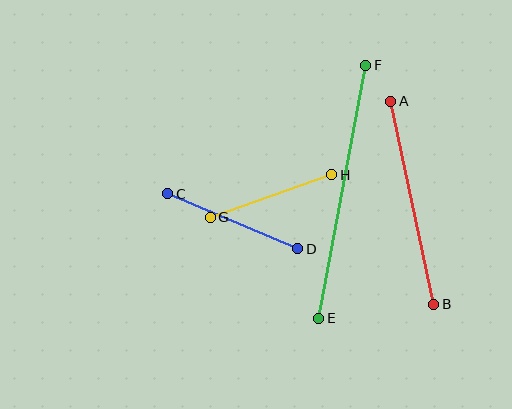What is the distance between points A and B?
The distance is approximately 208 pixels.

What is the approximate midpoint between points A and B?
The midpoint is at approximately (412, 203) pixels.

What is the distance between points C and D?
The distance is approximately 141 pixels.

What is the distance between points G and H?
The distance is approximately 129 pixels.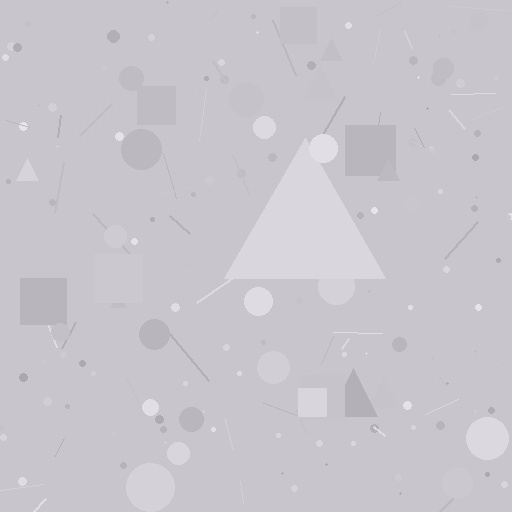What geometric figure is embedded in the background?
A triangle is embedded in the background.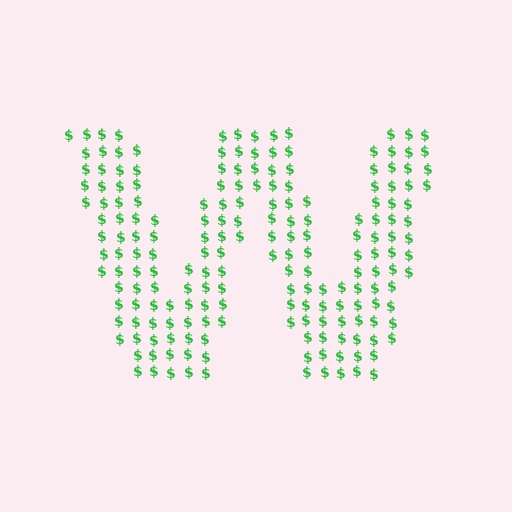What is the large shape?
The large shape is the letter W.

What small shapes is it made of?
It is made of small dollar signs.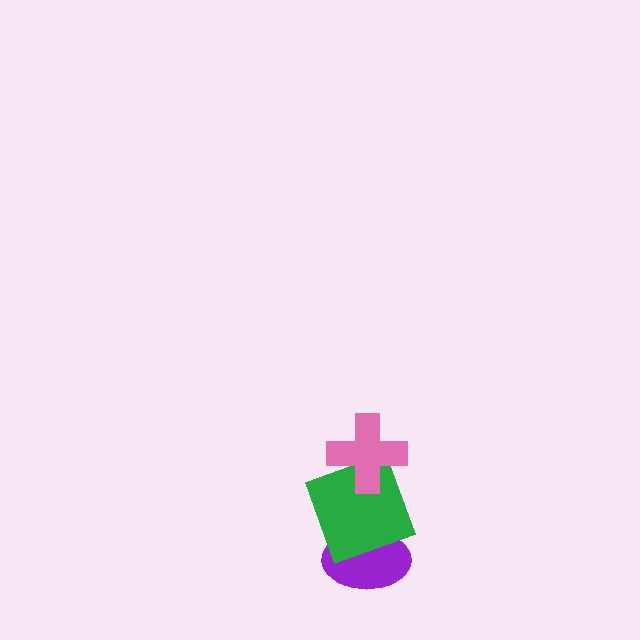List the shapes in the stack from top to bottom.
From top to bottom: the pink cross, the green square, the purple ellipse.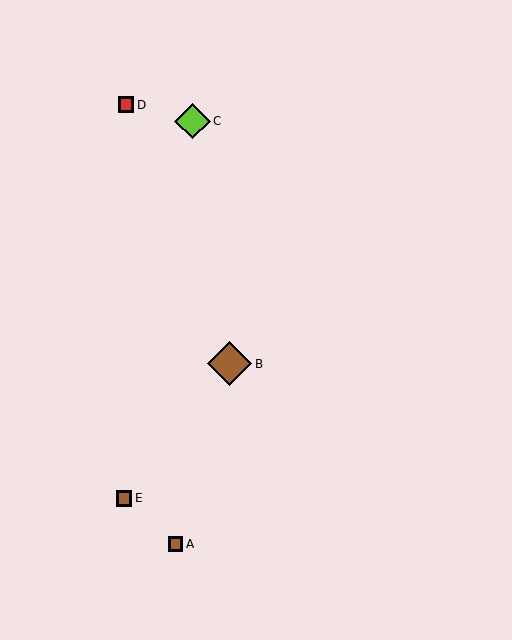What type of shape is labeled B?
Shape B is a brown diamond.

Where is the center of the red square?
The center of the red square is at (126, 105).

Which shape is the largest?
The brown diamond (labeled B) is the largest.